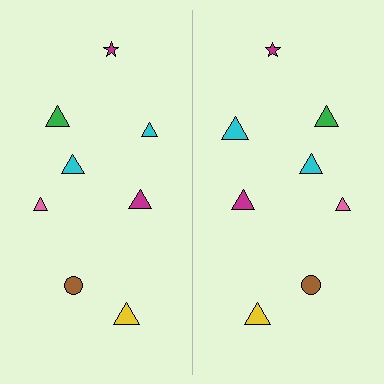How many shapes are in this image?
There are 16 shapes in this image.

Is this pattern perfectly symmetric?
No, the pattern is not perfectly symmetric. The cyan triangle on the right side has a different size than its mirror counterpart.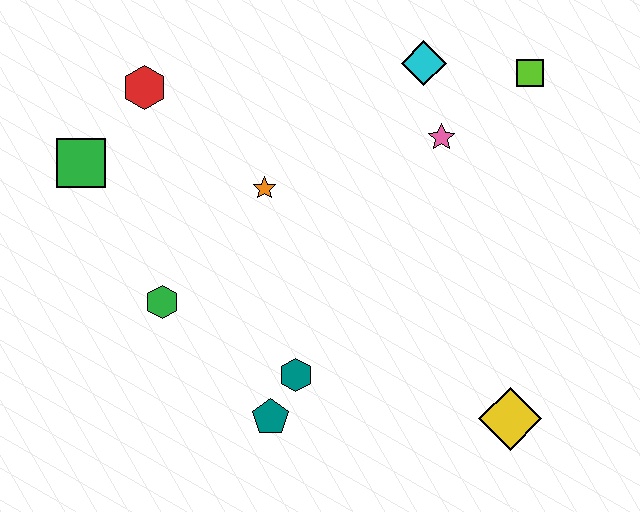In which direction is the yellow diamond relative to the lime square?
The yellow diamond is below the lime square.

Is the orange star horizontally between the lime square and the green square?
Yes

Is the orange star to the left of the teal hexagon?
Yes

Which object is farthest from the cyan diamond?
The teal pentagon is farthest from the cyan diamond.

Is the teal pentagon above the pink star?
No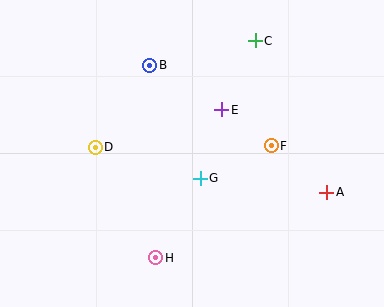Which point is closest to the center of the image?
Point G at (200, 178) is closest to the center.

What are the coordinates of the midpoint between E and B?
The midpoint between E and B is at (186, 87).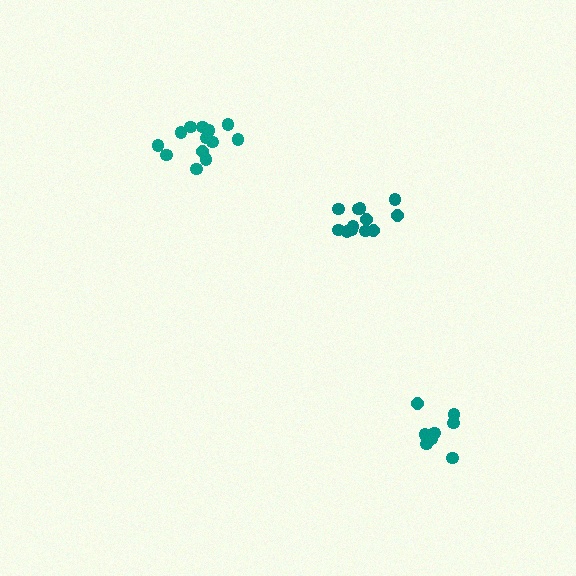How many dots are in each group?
Group 1: 13 dots, Group 2: 12 dots, Group 3: 8 dots (33 total).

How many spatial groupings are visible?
There are 3 spatial groupings.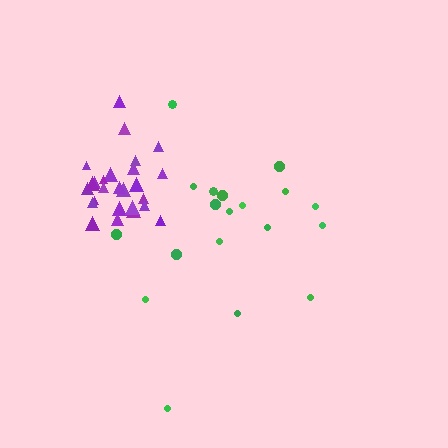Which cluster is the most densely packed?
Purple.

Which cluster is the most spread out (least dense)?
Green.